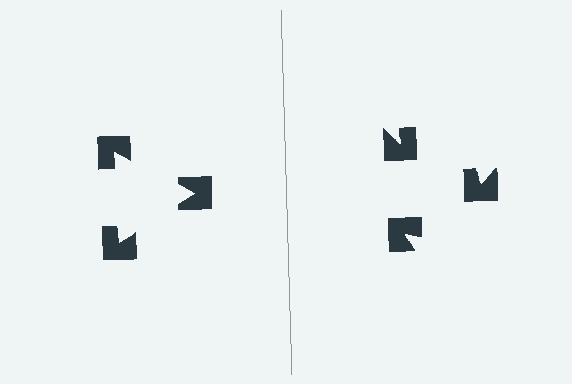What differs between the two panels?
The notched squares are positioned identically on both sides; only the wedge orientations differ. On the left they align to a triangle; on the right they are misaligned.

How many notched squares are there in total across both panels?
6 — 3 on each side.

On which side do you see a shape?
An illusory triangle appears on the left side. On the right side the wedge cuts are rotated, so no coherent shape forms.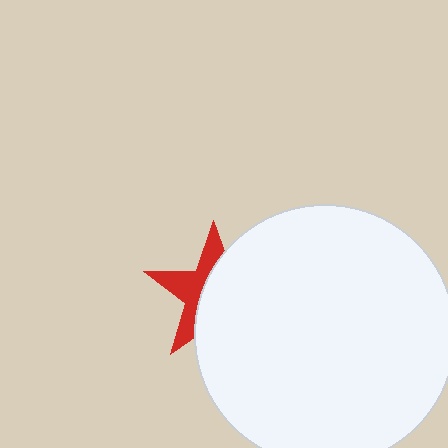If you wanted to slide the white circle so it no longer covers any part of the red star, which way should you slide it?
Slide it right — that is the most direct way to separate the two shapes.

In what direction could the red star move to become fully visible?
The red star could move left. That would shift it out from behind the white circle entirely.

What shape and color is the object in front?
The object in front is a white circle.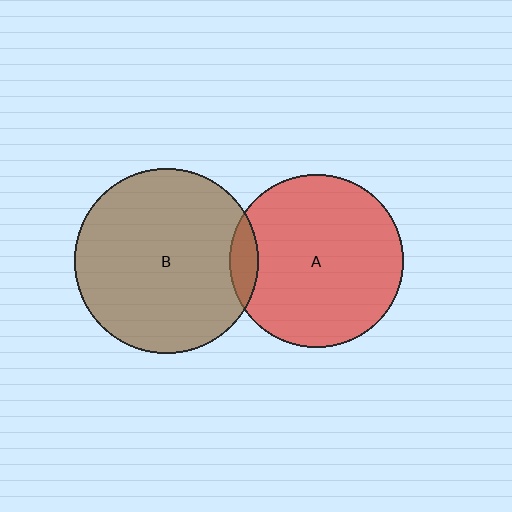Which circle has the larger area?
Circle B (brown).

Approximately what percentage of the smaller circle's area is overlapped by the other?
Approximately 10%.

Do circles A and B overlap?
Yes.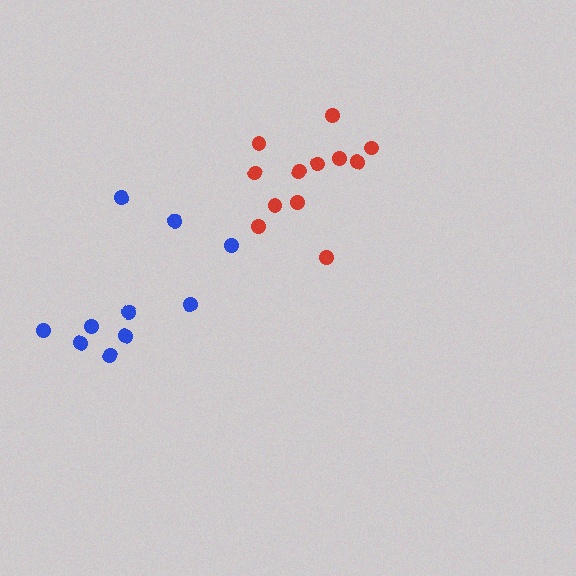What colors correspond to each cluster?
The clusters are colored: red, blue.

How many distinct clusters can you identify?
There are 2 distinct clusters.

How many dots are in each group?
Group 1: 12 dots, Group 2: 10 dots (22 total).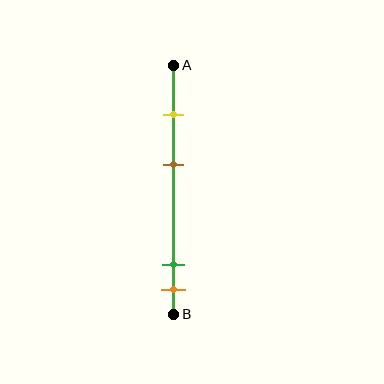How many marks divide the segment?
There are 4 marks dividing the segment.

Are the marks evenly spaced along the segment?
No, the marks are not evenly spaced.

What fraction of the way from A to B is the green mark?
The green mark is approximately 80% (0.8) of the way from A to B.